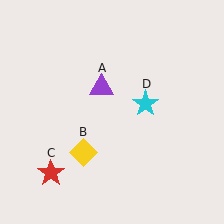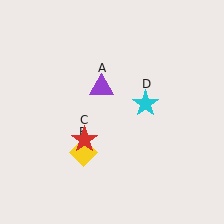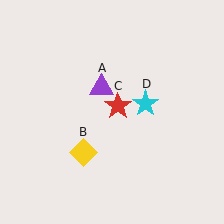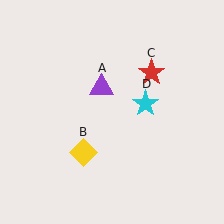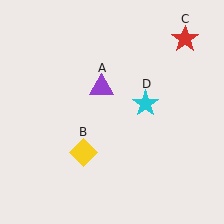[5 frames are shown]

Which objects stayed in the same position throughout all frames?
Purple triangle (object A) and yellow diamond (object B) and cyan star (object D) remained stationary.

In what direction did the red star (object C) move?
The red star (object C) moved up and to the right.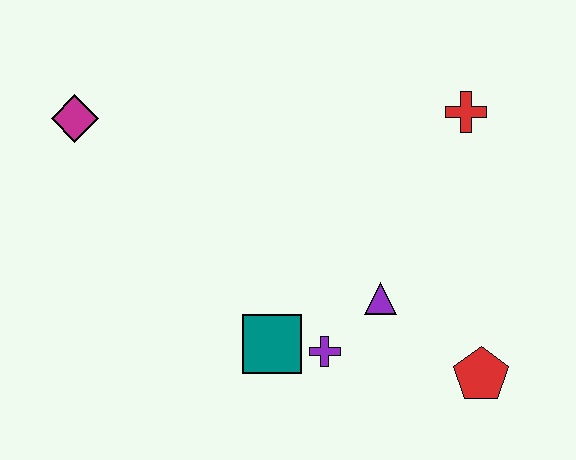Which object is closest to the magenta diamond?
The teal square is closest to the magenta diamond.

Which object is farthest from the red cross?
The magenta diamond is farthest from the red cross.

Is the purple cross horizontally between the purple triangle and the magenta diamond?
Yes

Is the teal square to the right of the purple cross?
No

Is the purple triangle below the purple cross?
No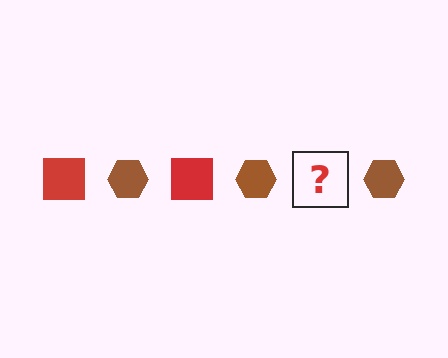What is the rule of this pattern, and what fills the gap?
The rule is that the pattern alternates between red square and brown hexagon. The gap should be filled with a red square.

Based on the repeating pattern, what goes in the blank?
The blank should be a red square.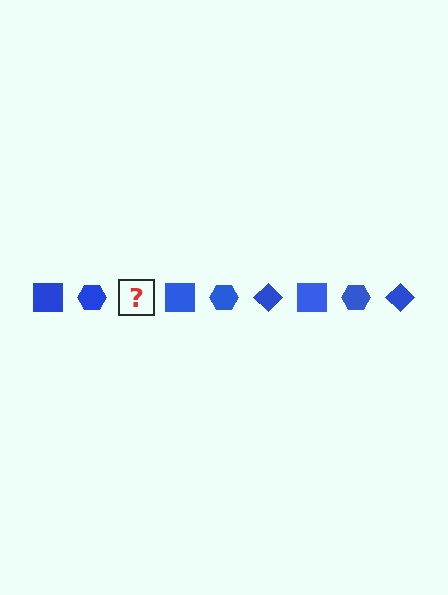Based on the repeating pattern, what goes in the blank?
The blank should be a blue diamond.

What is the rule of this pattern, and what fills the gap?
The rule is that the pattern cycles through square, hexagon, diamond shapes in blue. The gap should be filled with a blue diamond.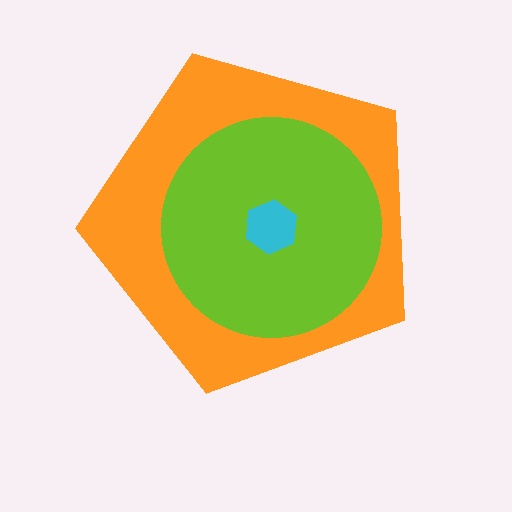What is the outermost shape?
The orange pentagon.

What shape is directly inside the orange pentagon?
The lime circle.